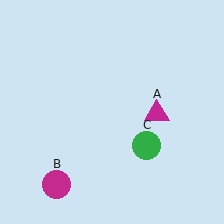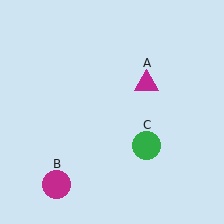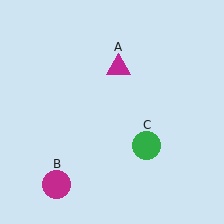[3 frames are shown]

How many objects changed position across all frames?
1 object changed position: magenta triangle (object A).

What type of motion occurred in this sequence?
The magenta triangle (object A) rotated counterclockwise around the center of the scene.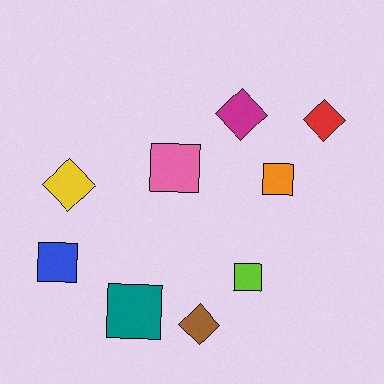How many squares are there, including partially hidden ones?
There are 5 squares.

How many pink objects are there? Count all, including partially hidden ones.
There is 1 pink object.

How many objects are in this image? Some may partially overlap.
There are 9 objects.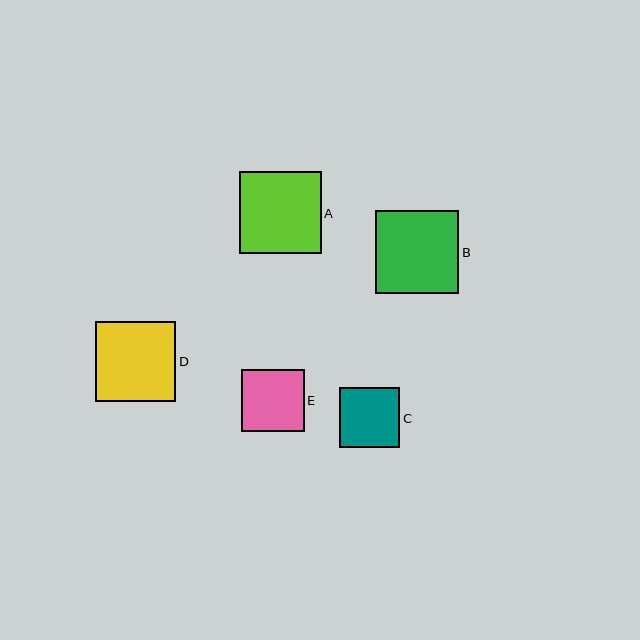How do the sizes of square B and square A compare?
Square B and square A are approximately the same size.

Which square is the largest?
Square B is the largest with a size of approximately 84 pixels.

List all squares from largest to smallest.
From largest to smallest: B, A, D, E, C.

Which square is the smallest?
Square C is the smallest with a size of approximately 60 pixels.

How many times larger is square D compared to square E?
Square D is approximately 1.3 times the size of square E.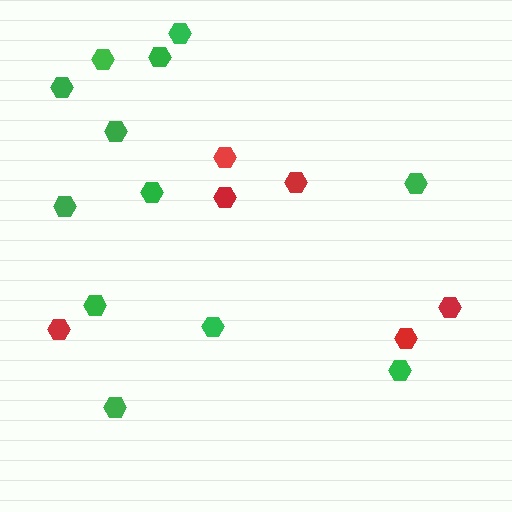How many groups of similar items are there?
There are 2 groups: one group of red hexagons (6) and one group of green hexagons (12).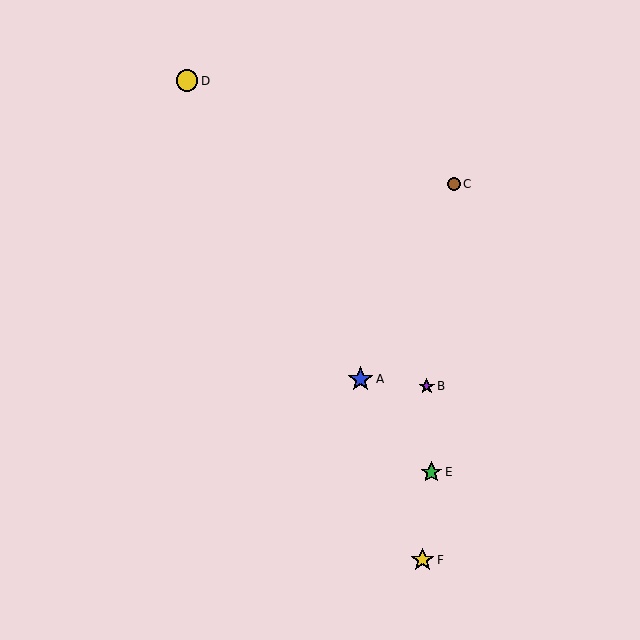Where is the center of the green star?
The center of the green star is at (431, 472).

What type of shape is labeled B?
Shape B is a purple star.